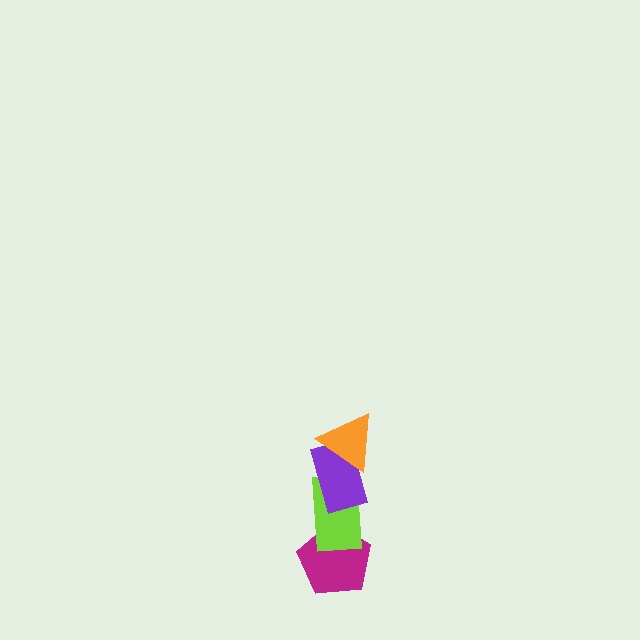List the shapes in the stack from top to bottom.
From top to bottom: the orange triangle, the purple rectangle, the lime rectangle, the magenta pentagon.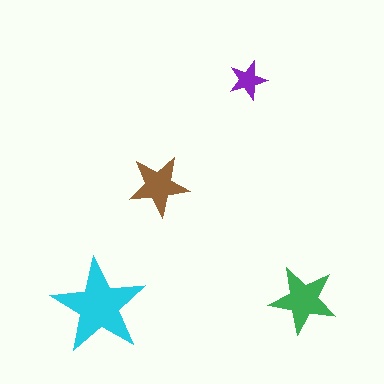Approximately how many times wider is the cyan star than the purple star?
About 2.5 times wider.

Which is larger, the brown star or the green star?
The green one.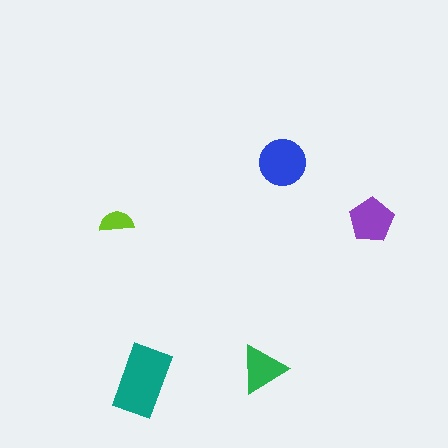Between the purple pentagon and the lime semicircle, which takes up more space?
The purple pentagon.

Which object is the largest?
The teal rectangle.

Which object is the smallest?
The lime semicircle.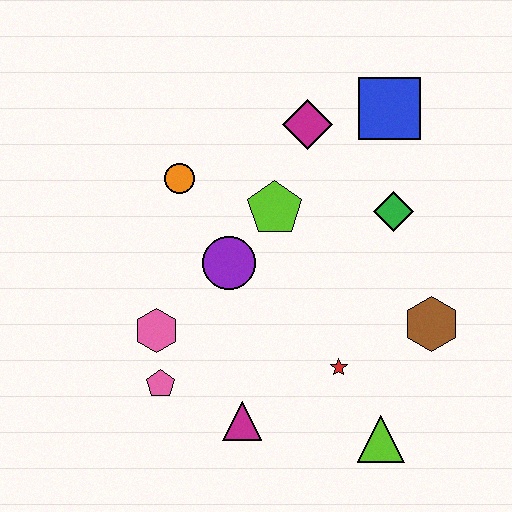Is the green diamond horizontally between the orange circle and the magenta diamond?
No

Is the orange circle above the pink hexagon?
Yes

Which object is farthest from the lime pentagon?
The lime triangle is farthest from the lime pentagon.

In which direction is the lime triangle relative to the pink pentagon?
The lime triangle is to the right of the pink pentagon.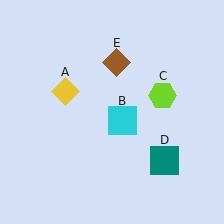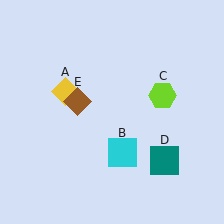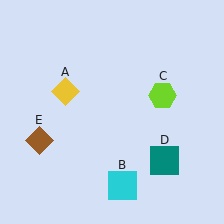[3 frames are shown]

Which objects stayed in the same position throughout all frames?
Yellow diamond (object A) and lime hexagon (object C) and teal square (object D) remained stationary.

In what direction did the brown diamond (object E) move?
The brown diamond (object E) moved down and to the left.